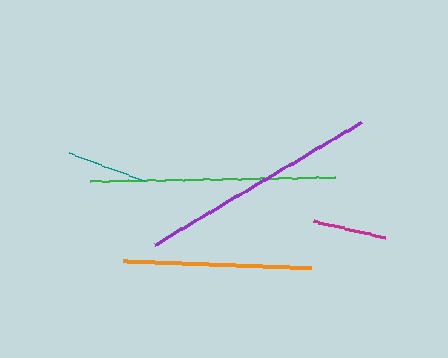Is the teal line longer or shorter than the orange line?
The orange line is longer than the teal line.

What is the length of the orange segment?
The orange segment is approximately 188 pixels long.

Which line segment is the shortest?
The magenta line is the shortest at approximately 74 pixels.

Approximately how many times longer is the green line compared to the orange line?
The green line is approximately 1.3 times the length of the orange line.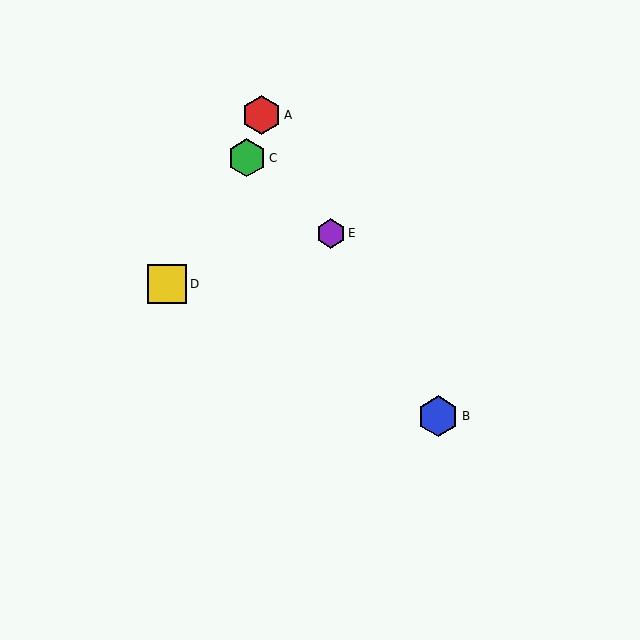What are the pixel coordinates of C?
Object C is at (247, 158).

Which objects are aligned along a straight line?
Objects A, B, E are aligned along a straight line.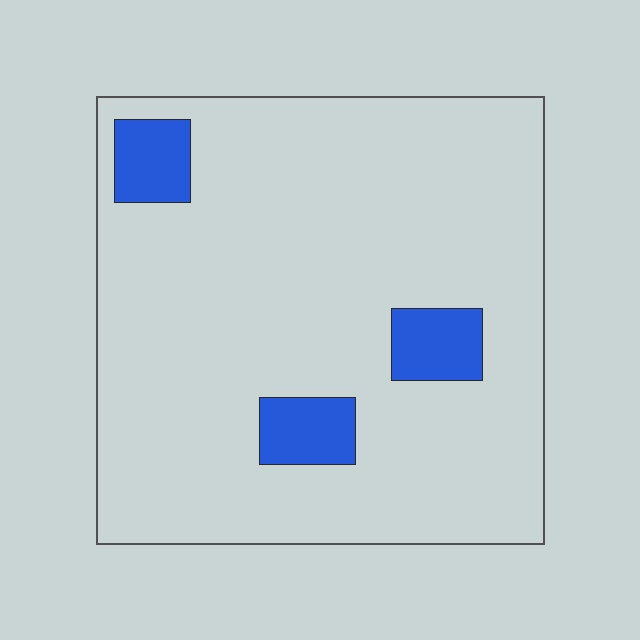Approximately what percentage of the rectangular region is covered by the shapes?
Approximately 10%.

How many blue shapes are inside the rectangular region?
3.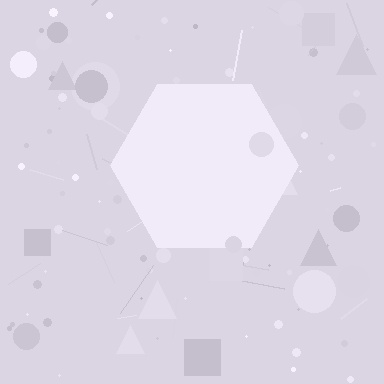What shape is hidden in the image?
A hexagon is hidden in the image.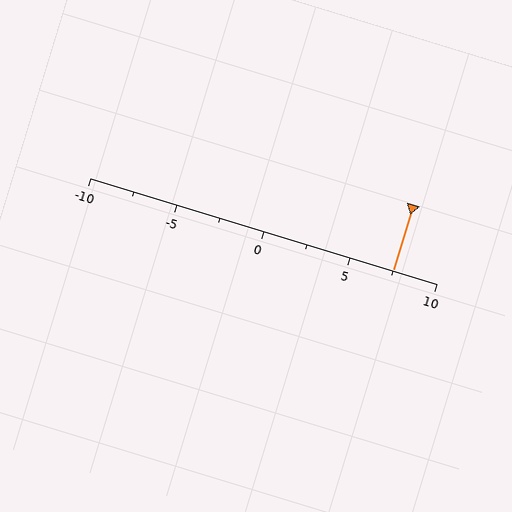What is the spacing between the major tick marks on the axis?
The major ticks are spaced 5 apart.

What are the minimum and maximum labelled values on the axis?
The axis runs from -10 to 10.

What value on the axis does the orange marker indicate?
The marker indicates approximately 7.5.